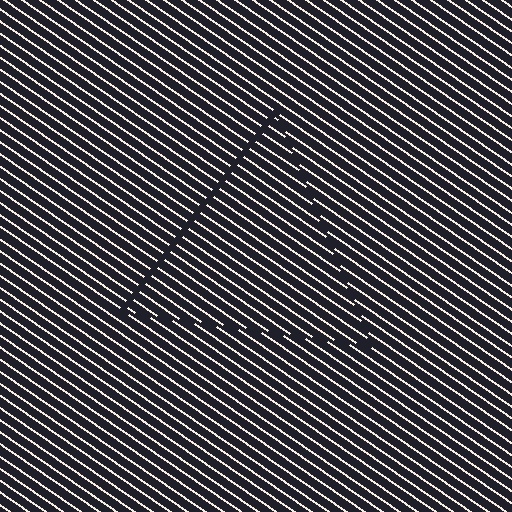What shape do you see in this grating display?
An illusory triangle. The interior of the shape contains the same grating, shifted by half a period — the contour is defined by the phase discontinuity where line-ends from the inner and outer gratings abut.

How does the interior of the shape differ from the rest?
The interior of the shape contains the same grating, shifted by half a period — the contour is defined by the phase discontinuity where line-ends from the inner and outer gratings abut.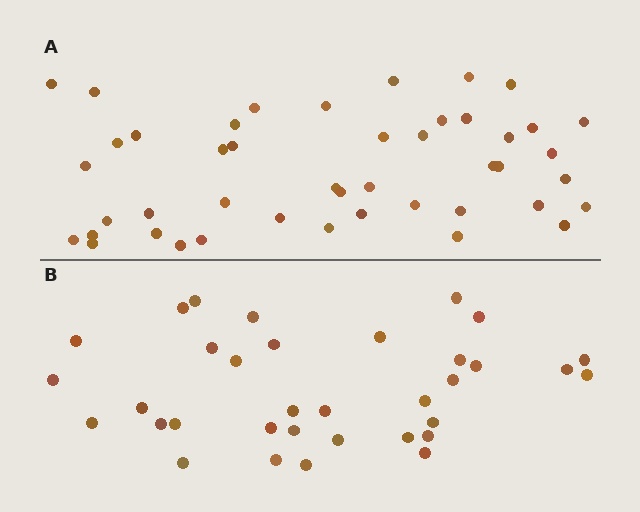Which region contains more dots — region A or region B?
Region A (the top region) has more dots.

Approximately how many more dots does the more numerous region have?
Region A has roughly 12 or so more dots than region B.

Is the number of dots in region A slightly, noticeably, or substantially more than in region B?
Region A has noticeably more, but not dramatically so. The ratio is roughly 1.3 to 1.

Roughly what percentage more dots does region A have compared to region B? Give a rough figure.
About 30% more.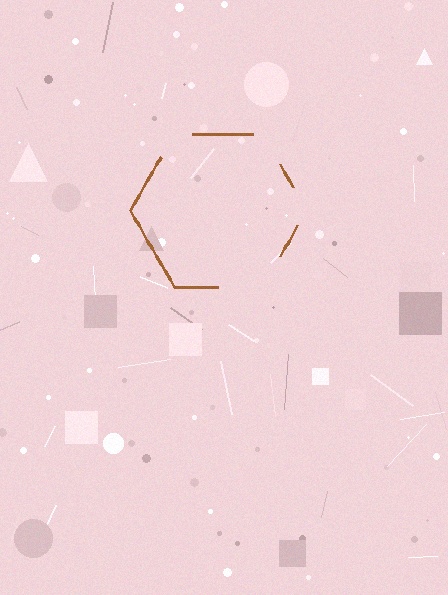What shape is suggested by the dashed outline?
The dashed outline suggests a hexagon.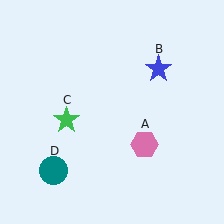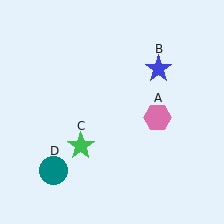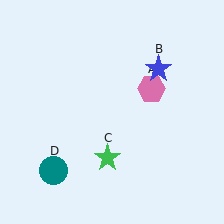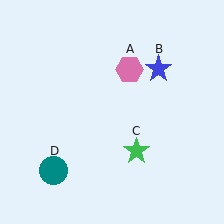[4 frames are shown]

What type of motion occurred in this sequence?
The pink hexagon (object A), green star (object C) rotated counterclockwise around the center of the scene.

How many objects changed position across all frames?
2 objects changed position: pink hexagon (object A), green star (object C).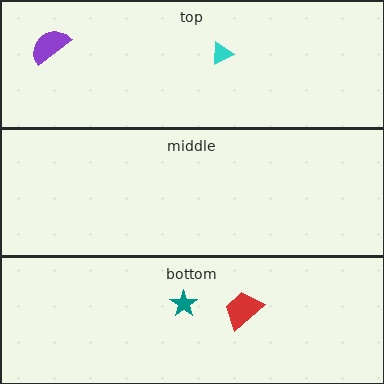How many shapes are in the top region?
2.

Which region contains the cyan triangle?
The top region.